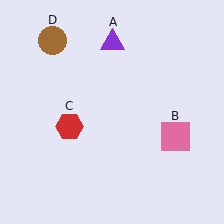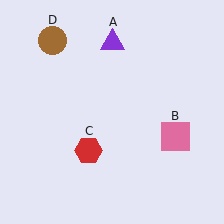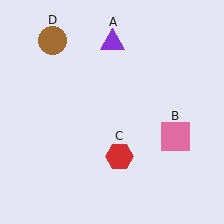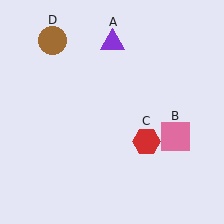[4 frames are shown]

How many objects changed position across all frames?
1 object changed position: red hexagon (object C).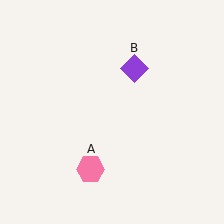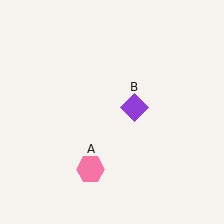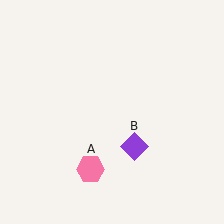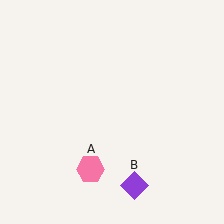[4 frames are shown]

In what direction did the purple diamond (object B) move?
The purple diamond (object B) moved down.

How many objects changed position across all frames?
1 object changed position: purple diamond (object B).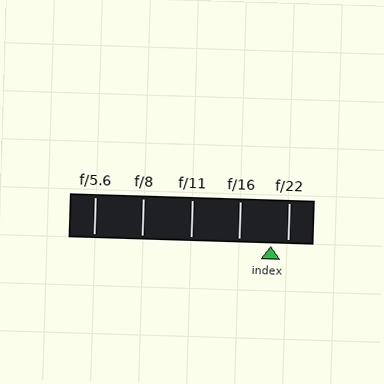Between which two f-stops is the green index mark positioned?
The index mark is between f/16 and f/22.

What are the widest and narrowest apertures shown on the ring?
The widest aperture shown is f/5.6 and the narrowest is f/22.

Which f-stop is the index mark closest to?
The index mark is closest to f/22.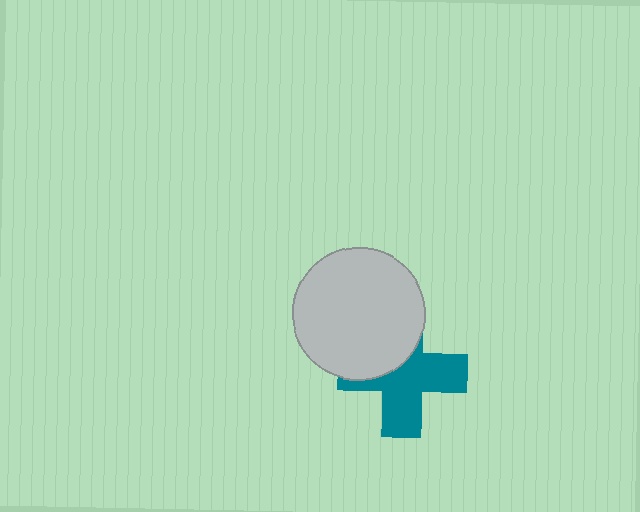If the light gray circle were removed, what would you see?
You would see the complete teal cross.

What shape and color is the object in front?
The object in front is a light gray circle.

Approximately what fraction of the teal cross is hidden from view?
Roughly 39% of the teal cross is hidden behind the light gray circle.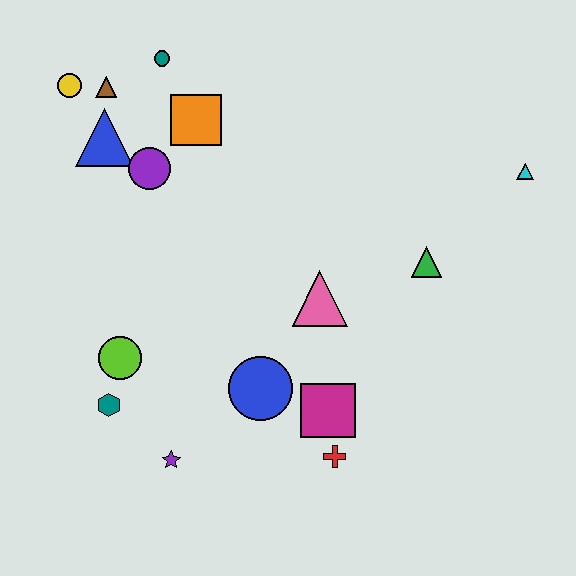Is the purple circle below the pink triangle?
No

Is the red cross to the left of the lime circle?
No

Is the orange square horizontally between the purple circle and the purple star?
No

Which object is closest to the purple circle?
The blue triangle is closest to the purple circle.